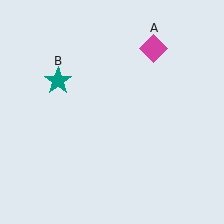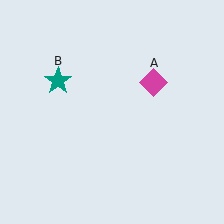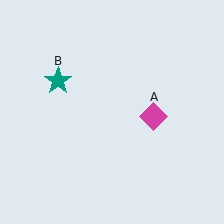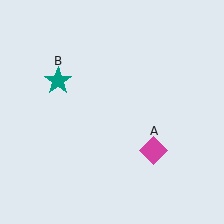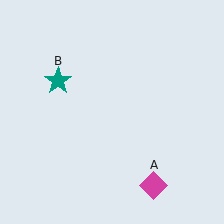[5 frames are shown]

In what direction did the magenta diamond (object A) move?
The magenta diamond (object A) moved down.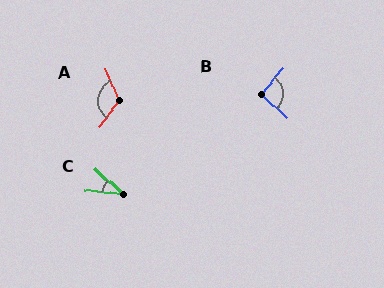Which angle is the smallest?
C, at approximately 36 degrees.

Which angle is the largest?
A, at approximately 120 degrees.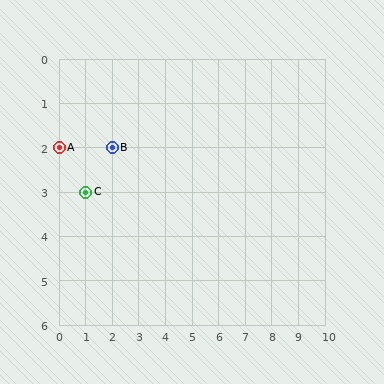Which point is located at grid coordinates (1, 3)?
Point C is at (1, 3).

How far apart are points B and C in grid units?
Points B and C are 1 column and 1 row apart (about 1.4 grid units diagonally).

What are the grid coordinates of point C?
Point C is at grid coordinates (1, 3).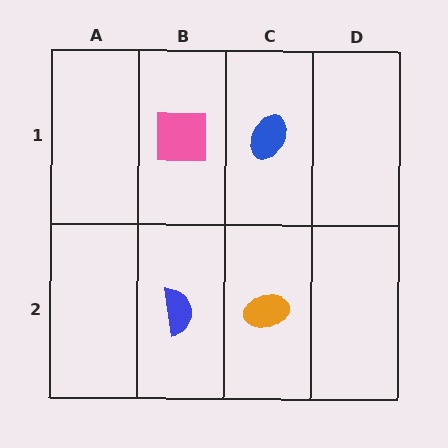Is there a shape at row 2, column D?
No, that cell is empty.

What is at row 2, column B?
A blue semicircle.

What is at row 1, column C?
A blue ellipse.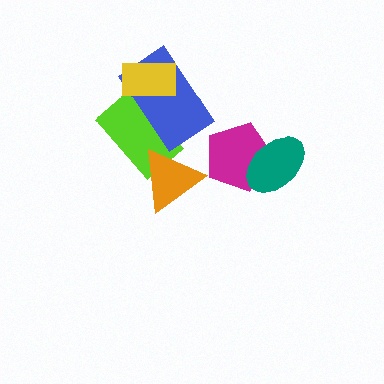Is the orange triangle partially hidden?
No, no other shape covers it.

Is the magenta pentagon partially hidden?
Yes, it is partially covered by another shape.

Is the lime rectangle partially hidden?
Yes, it is partially covered by another shape.